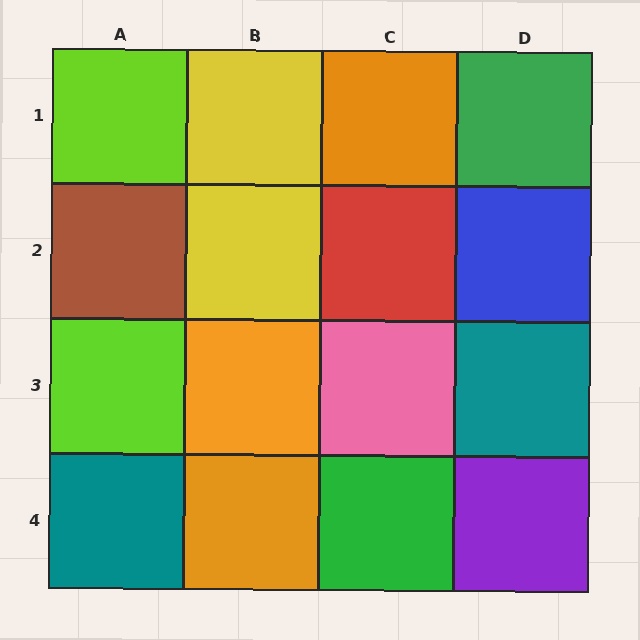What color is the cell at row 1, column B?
Yellow.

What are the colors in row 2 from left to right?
Brown, yellow, red, blue.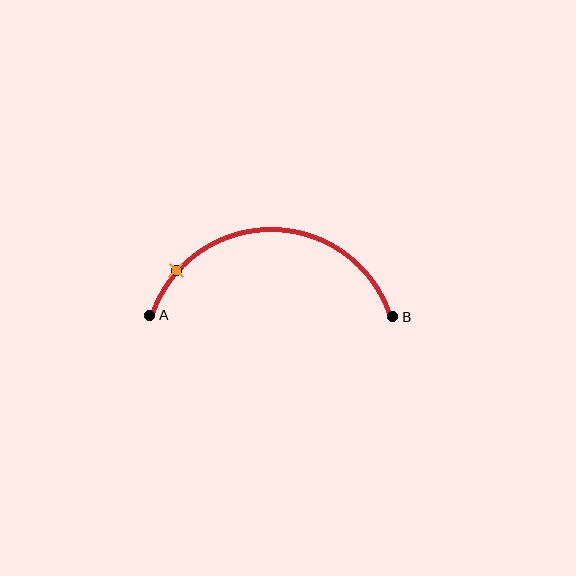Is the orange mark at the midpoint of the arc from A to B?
No. The orange mark lies on the arc but is closer to endpoint A. The arc midpoint would be at the point on the curve equidistant along the arc from both A and B.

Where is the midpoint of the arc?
The arc midpoint is the point on the curve farthest from the straight line joining A and B. It sits above that line.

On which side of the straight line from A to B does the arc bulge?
The arc bulges above the straight line connecting A and B.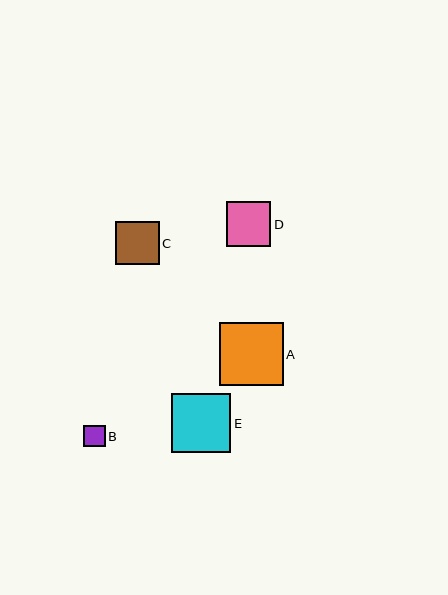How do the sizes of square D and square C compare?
Square D and square C are approximately the same size.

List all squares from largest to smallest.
From largest to smallest: A, E, D, C, B.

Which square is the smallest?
Square B is the smallest with a size of approximately 22 pixels.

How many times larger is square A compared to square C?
Square A is approximately 1.5 times the size of square C.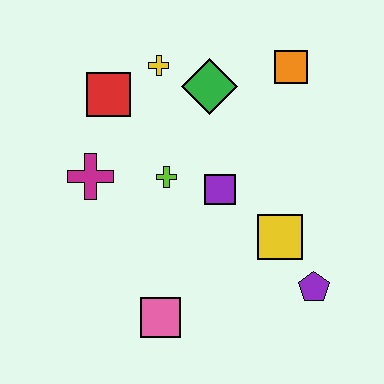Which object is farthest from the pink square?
The orange square is farthest from the pink square.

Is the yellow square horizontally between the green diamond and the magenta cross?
No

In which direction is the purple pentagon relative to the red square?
The purple pentagon is to the right of the red square.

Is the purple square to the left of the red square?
No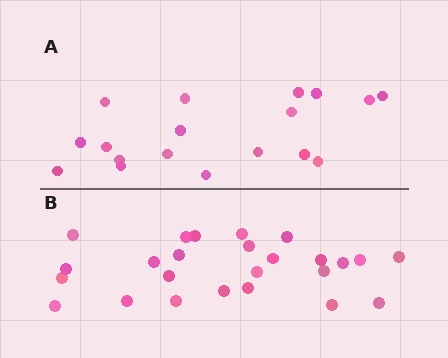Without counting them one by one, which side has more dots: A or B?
Region B (the bottom region) has more dots.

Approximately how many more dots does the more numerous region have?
Region B has roughly 8 or so more dots than region A.